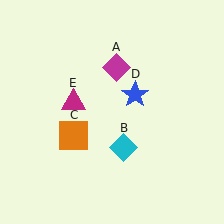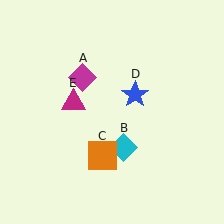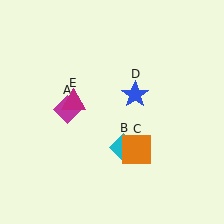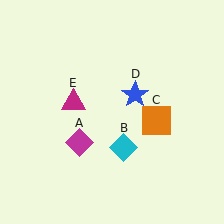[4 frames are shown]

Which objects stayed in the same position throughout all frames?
Cyan diamond (object B) and blue star (object D) and magenta triangle (object E) remained stationary.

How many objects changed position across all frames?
2 objects changed position: magenta diamond (object A), orange square (object C).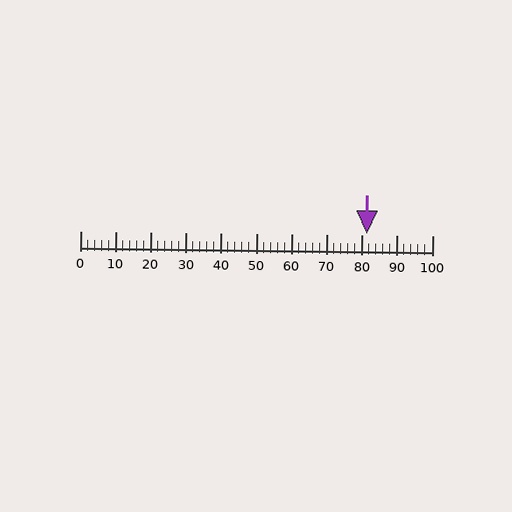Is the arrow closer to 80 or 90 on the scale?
The arrow is closer to 80.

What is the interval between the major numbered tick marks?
The major tick marks are spaced 10 units apart.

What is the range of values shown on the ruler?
The ruler shows values from 0 to 100.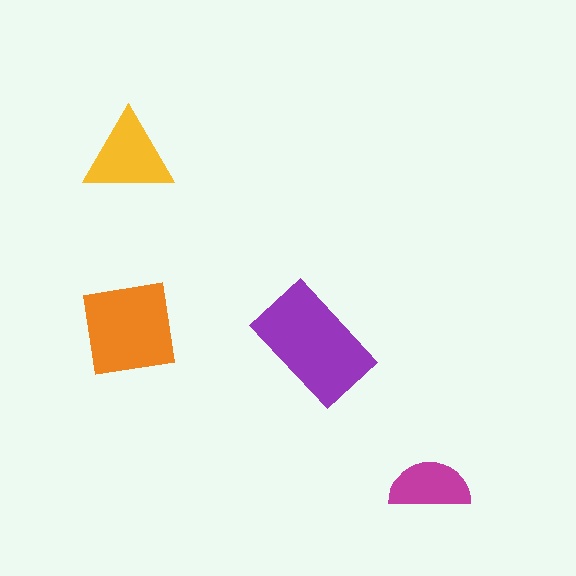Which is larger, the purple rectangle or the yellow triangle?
The purple rectangle.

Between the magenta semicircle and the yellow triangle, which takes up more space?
The yellow triangle.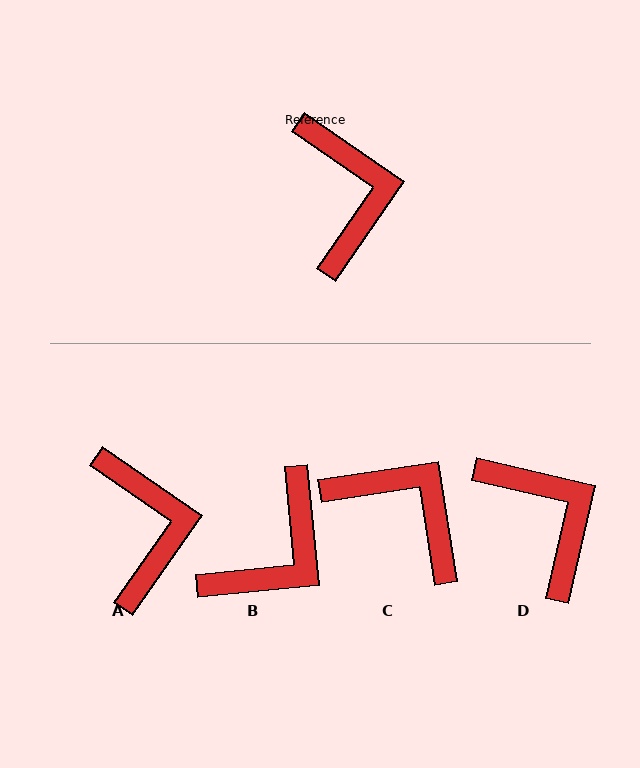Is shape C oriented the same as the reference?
No, it is off by about 44 degrees.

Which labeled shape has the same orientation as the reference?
A.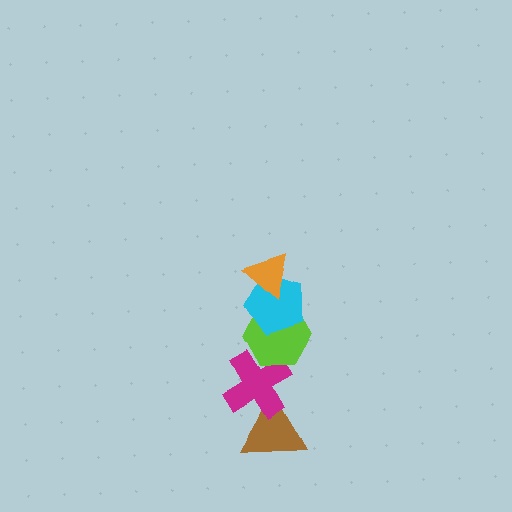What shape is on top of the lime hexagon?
The cyan pentagon is on top of the lime hexagon.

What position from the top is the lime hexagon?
The lime hexagon is 3rd from the top.